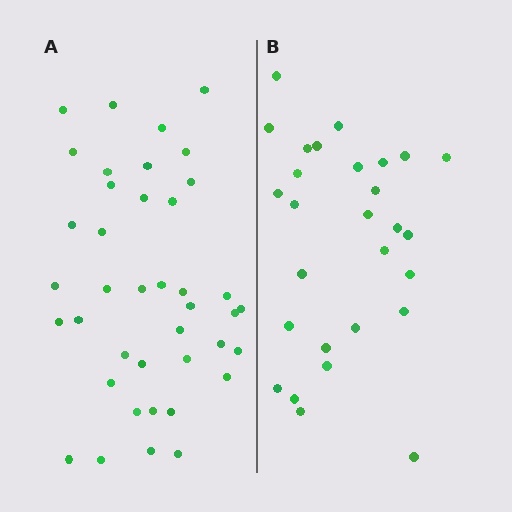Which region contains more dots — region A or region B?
Region A (the left region) has more dots.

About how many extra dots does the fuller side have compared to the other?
Region A has roughly 12 or so more dots than region B.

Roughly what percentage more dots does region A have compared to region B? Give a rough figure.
About 45% more.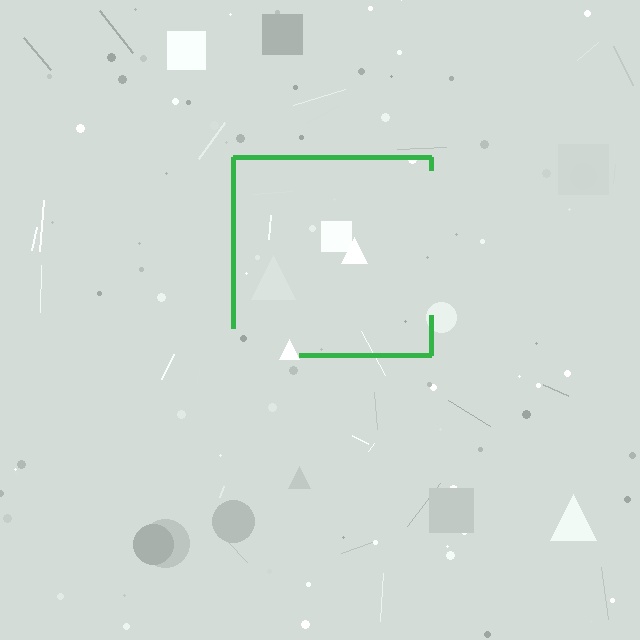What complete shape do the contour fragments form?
The contour fragments form a square.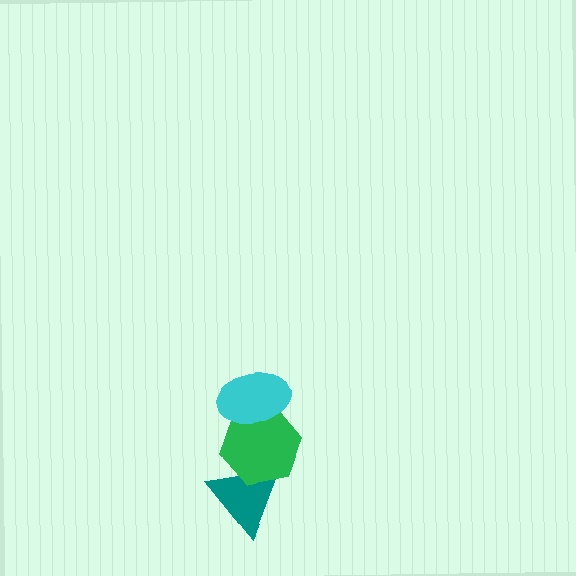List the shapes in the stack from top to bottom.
From top to bottom: the cyan ellipse, the green hexagon, the teal triangle.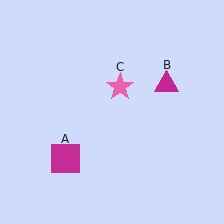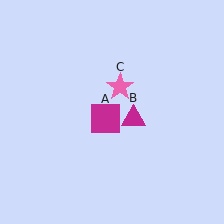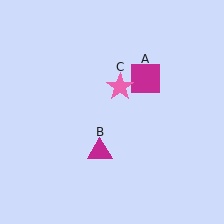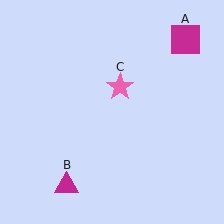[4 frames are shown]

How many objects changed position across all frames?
2 objects changed position: magenta square (object A), magenta triangle (object B).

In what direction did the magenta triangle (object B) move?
The magenta triangle (object B) moved down and to the left.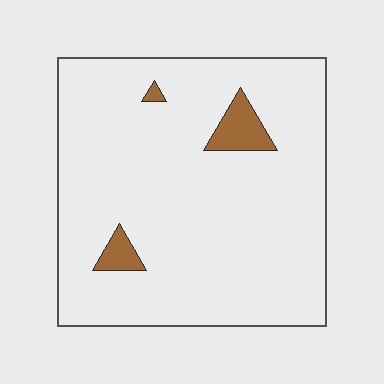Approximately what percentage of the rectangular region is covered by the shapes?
Approximately 5%.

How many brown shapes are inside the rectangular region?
3.